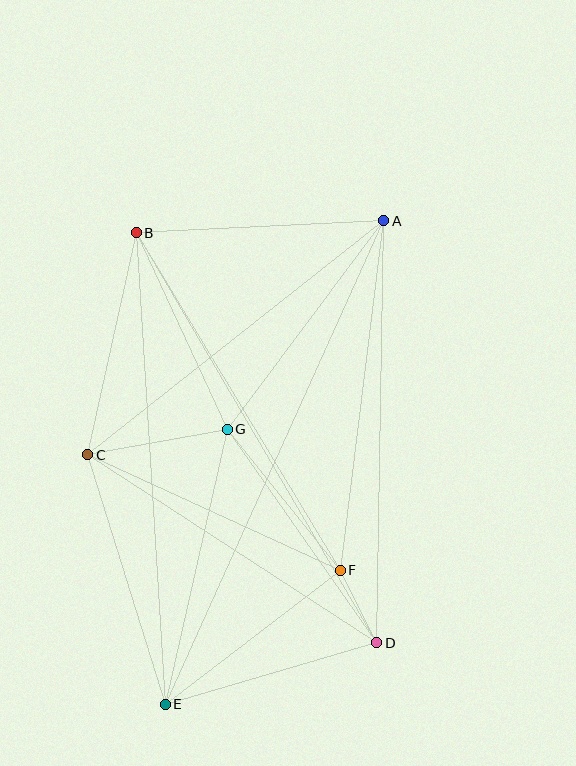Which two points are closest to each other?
Points D and F are closest to each other.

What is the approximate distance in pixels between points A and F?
The distance between A and F is approximately 352 pixels.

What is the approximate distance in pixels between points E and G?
The distance between E and G is approximately 282 pixels.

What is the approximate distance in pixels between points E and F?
The distance between E and F is approximately 221 pixels.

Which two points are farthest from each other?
Points A and E are farthest from each other.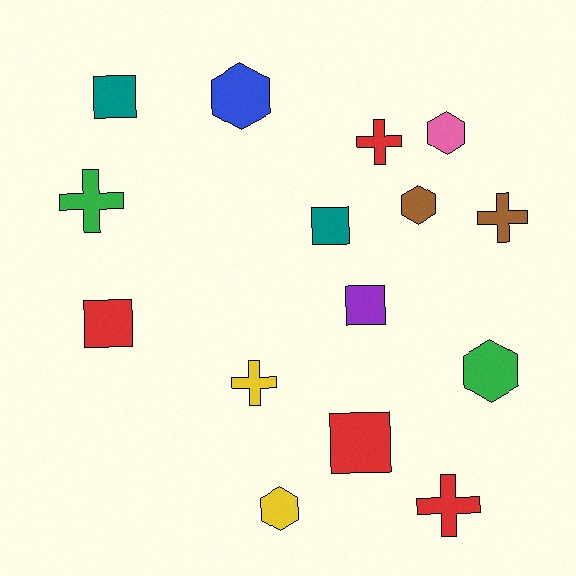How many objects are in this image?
There are 15 objects.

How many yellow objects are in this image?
There are 2 yellow objects.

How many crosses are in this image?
There are 5 crosses.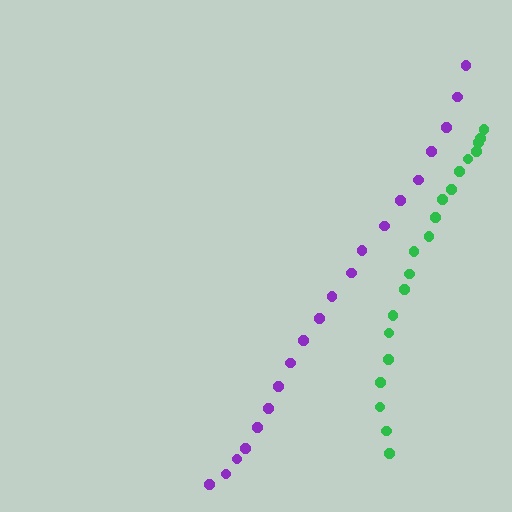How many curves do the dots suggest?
There are 2 distinct paths.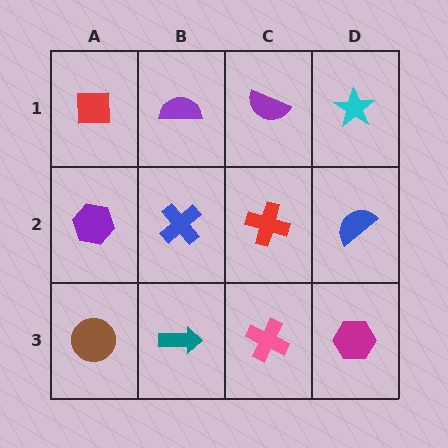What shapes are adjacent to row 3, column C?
A red cross (row 2, column C), a teal arrow (row 3, column B), a magenta hexagon (row 3, column D).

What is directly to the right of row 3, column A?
A teal arrow.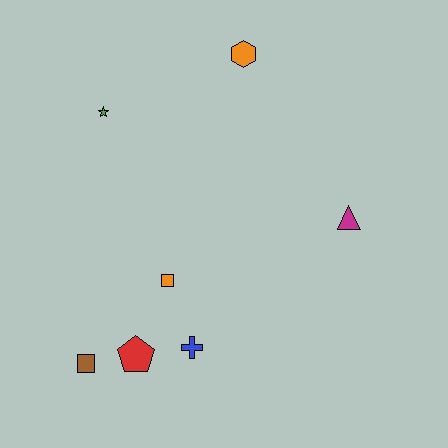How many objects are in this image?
There are 7 objects.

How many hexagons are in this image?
There is 1 hexagon.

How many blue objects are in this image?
There is 1 blue object.